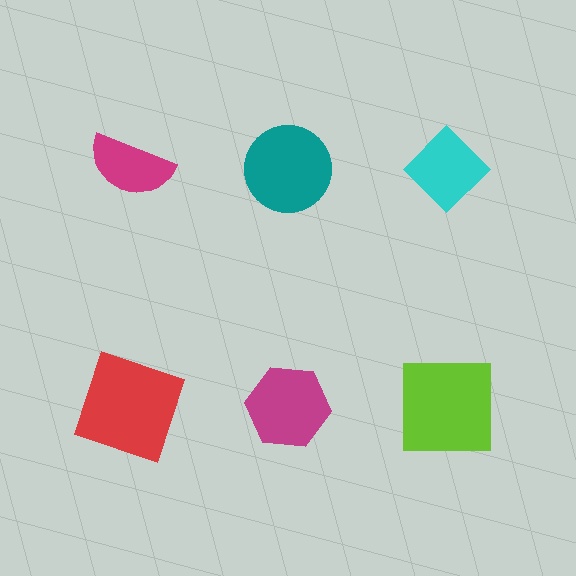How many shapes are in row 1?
3 shapes.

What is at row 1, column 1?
A magenta semicircle.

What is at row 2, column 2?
A magenta hexagon.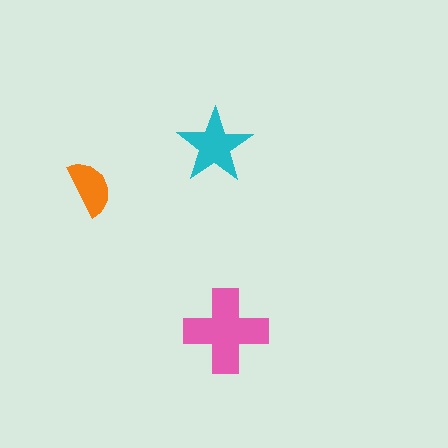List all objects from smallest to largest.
The orange semicircle, the cyan star, the pink cross.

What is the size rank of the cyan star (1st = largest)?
2nd.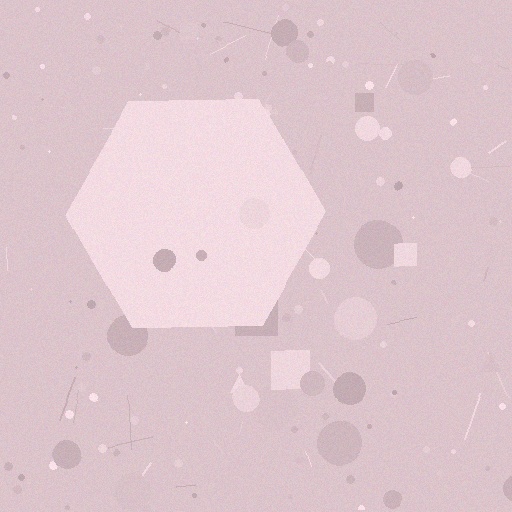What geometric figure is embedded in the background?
A hexagon is embedded in the background.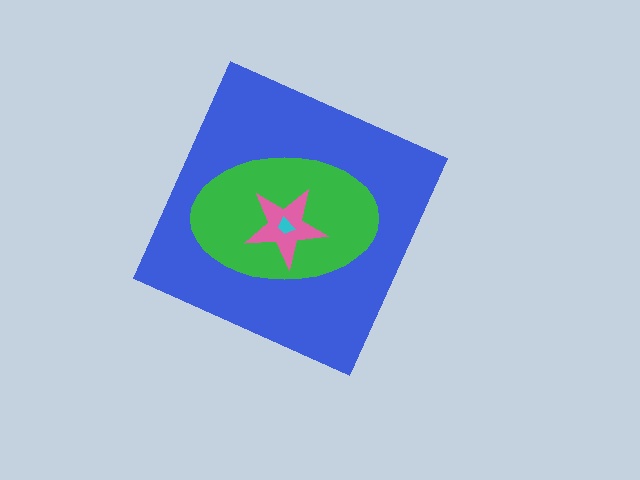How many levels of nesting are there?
4.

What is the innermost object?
The cyan trapezoid.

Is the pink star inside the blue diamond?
Yes.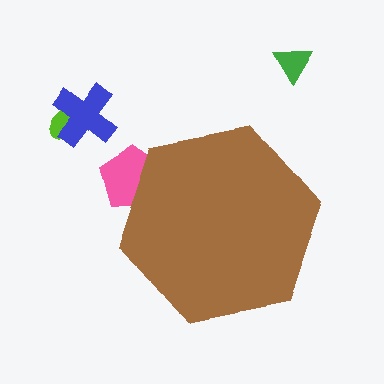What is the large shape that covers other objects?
A brown hexagon.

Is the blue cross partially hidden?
No, the blue cross is fully visible.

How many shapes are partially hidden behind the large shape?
1 shape is partially hidden.